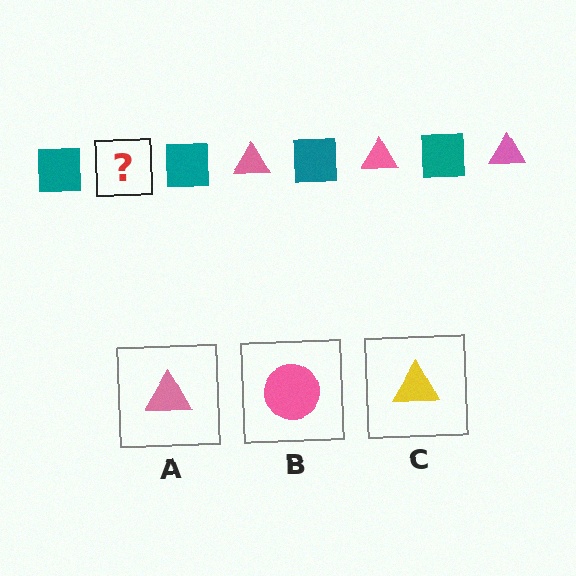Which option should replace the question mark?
Option A.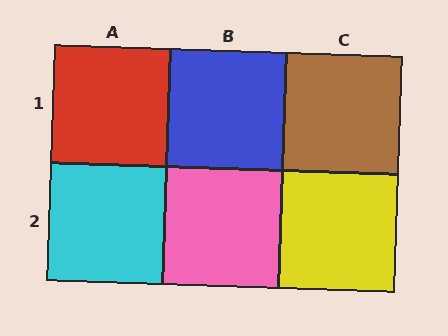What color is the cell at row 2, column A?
Cyan.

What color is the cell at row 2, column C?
Yellow.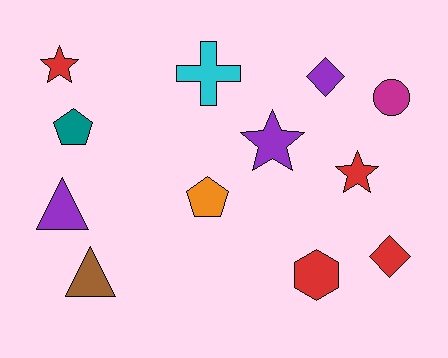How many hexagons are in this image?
There is 1 hexagon.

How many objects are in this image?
There are 12 objects.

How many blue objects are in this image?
There are no blue objects.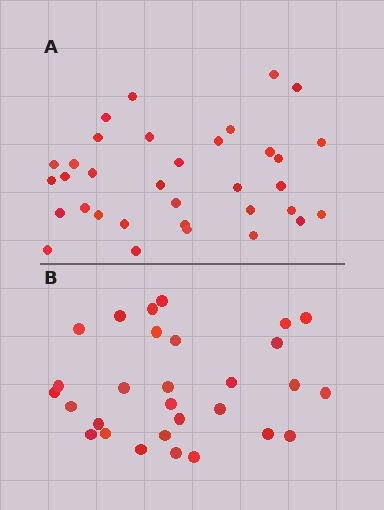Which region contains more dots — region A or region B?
Region A (the top region) has more dots.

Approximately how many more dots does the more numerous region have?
Region A has about 5 more dots than region B.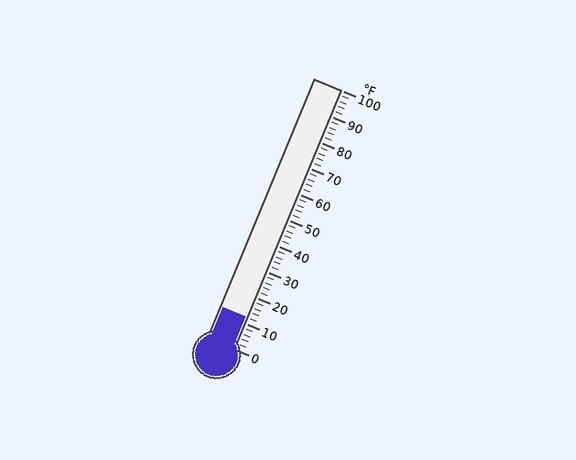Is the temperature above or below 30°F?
The temperature is below 30°F.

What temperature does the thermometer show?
The thermometer shows approximately 12°F.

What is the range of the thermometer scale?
The thermometer scale ranges from 0°F to 100°F.